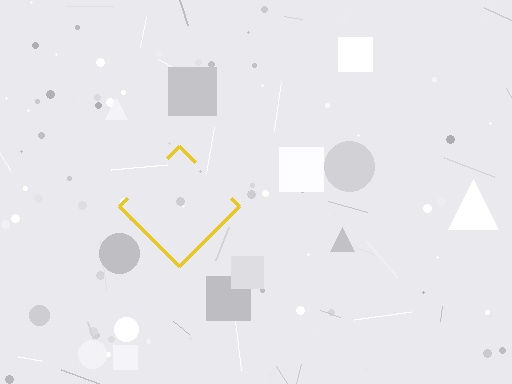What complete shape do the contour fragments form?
The contour fragments form a diamond.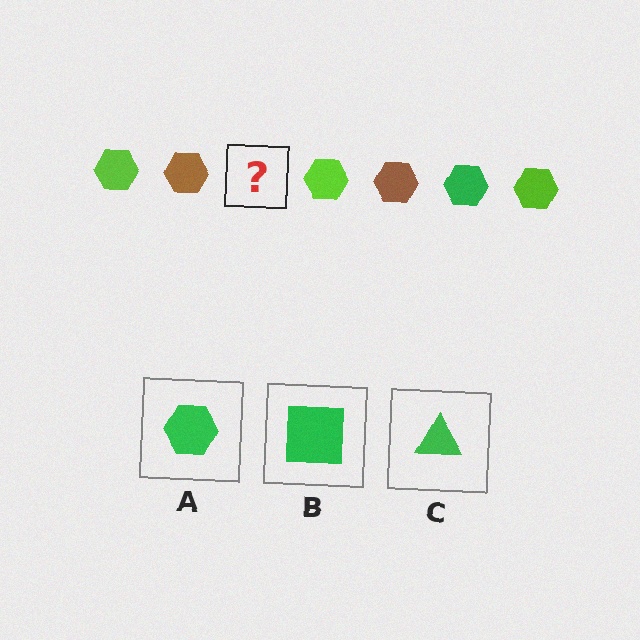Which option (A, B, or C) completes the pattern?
A.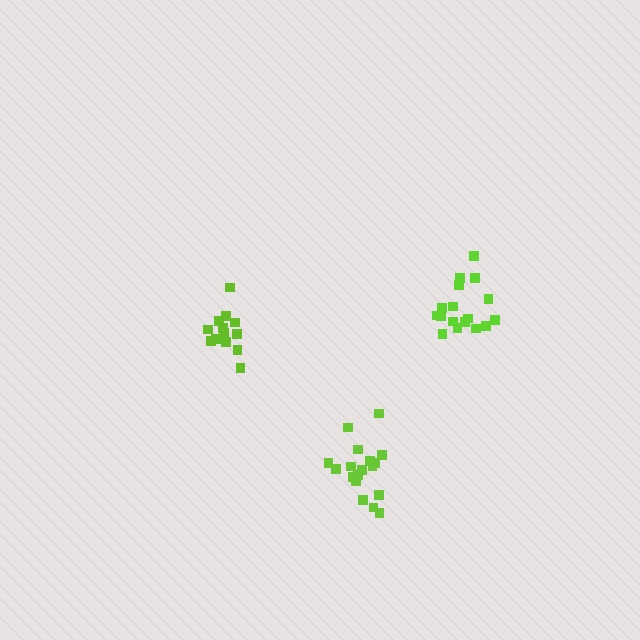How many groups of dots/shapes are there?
There are 3 groups.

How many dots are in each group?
Group 1: 17 dots, Group 2: 13 dots, Group 3: 18 dots (48 total).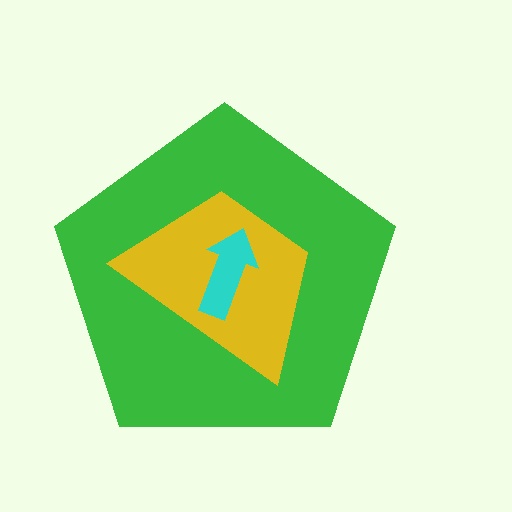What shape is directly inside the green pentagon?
The yellow trapezoid.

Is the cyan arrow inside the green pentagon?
Yes.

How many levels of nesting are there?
3.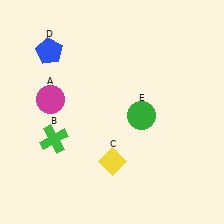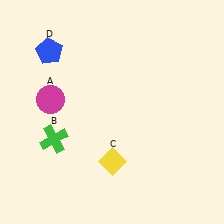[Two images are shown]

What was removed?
The green circle (E) was removed in Image 2.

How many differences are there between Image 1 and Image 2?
There is 1 difference between the two images.